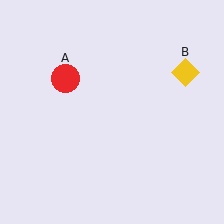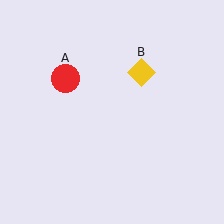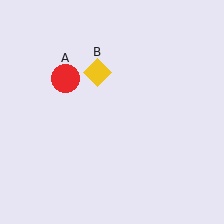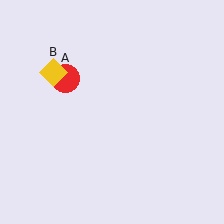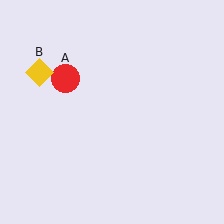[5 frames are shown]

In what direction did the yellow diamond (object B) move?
The yellow diamond (object B) moved left.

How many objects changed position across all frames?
1 object changed position: yellow diamond (object B).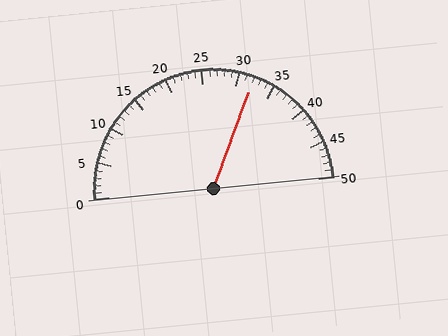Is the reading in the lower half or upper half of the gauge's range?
The reading is in the upper half of the range (0 to 50).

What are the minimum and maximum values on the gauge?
The gauge ranges from 0 to 50.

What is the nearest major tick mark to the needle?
The nearest major tick mark is 30.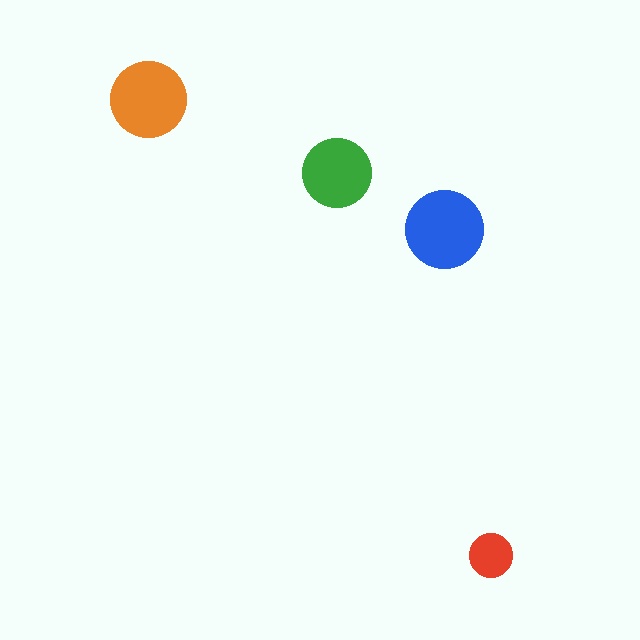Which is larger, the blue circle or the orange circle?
The blue one.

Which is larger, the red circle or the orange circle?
The orange one.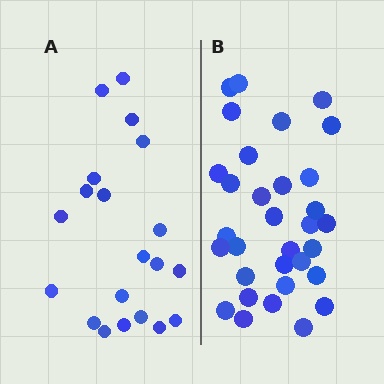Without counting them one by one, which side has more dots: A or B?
Region B (the right region) has more dots.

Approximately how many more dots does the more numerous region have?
Region B has roughly 12 or so more dots than region A.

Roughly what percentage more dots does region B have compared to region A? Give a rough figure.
About 60% more.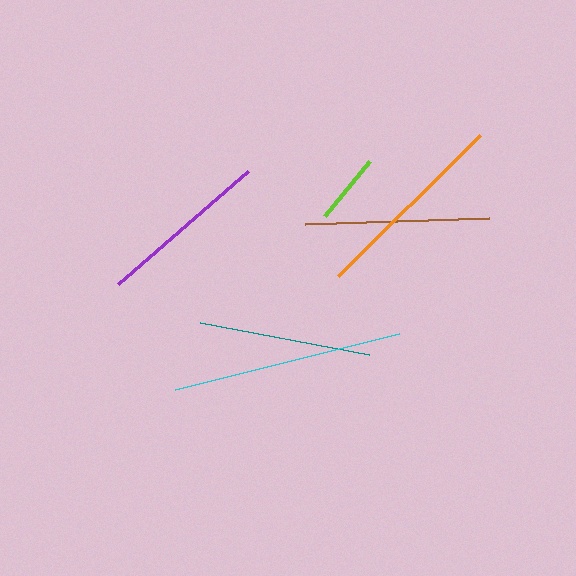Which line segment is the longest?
The cyan line is the longest at approximately 231 pixels.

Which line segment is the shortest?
The lime line is the shortest at approximately 71 pixels.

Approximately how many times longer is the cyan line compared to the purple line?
The cyan line is approximately 1.3 times the length of the purple line.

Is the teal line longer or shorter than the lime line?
The teal line is longer than the lime line.